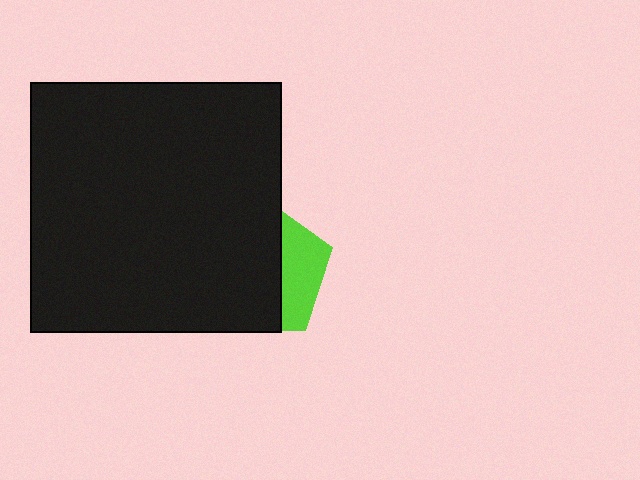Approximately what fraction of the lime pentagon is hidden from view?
Roughly 69% of the lime pentagon is hidden behind the black square.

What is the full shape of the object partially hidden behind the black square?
The partially hidden object is a lime pentagon.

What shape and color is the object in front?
The object in front is a black square.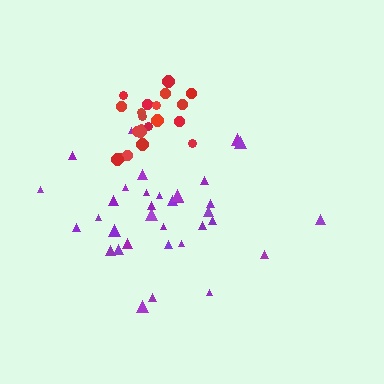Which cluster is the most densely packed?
Red.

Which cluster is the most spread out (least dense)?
Purple.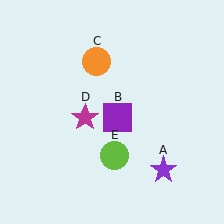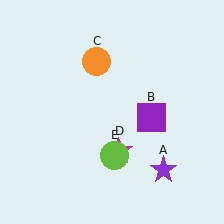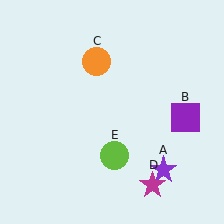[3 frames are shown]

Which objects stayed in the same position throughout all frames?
Purple star (object A) and orange circle (object C) and lime circle (object E) remained stationary.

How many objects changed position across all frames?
2 objects changed position: purple square (object B), magenta star (object D).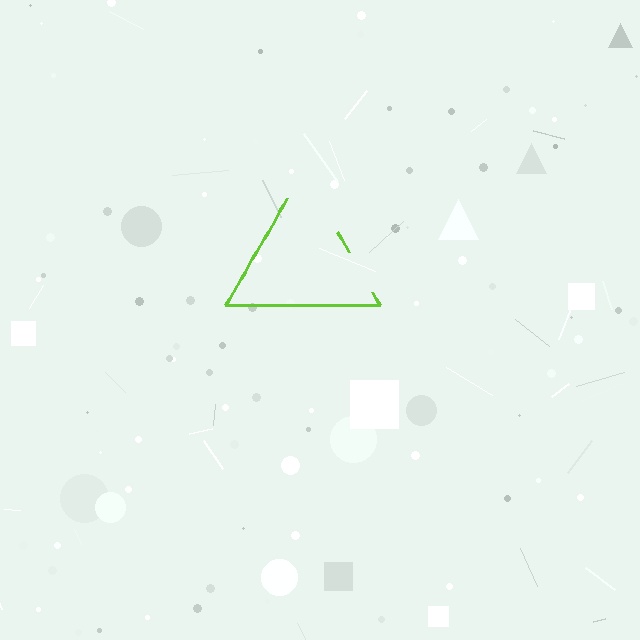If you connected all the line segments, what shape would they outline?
They would outline a triangle.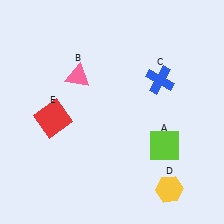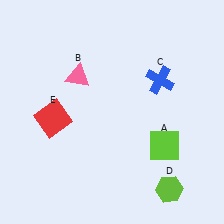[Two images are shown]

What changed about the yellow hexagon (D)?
In Image 1, D is yellow. In Image 2, it changed to lime.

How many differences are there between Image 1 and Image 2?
There is 1 difference between the two images.